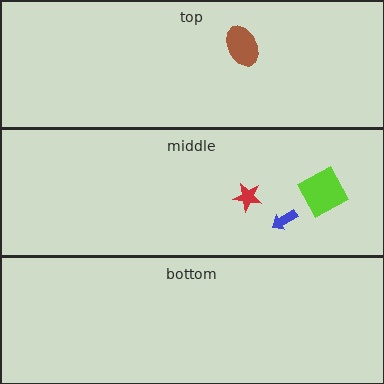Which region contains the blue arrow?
The middle region.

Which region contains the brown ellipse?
The top region.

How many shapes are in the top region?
1.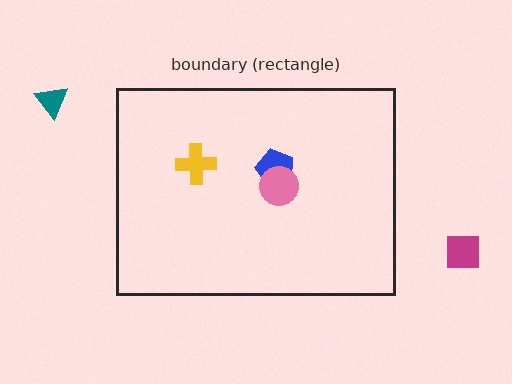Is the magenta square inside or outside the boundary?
Outside.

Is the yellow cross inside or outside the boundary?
Inside.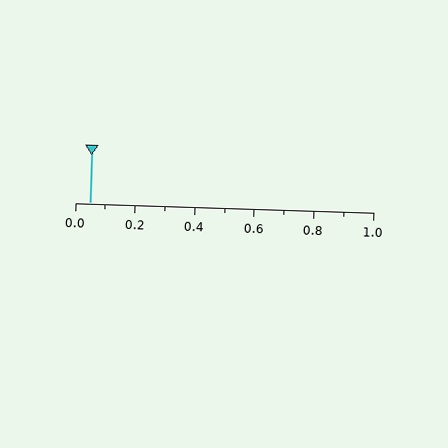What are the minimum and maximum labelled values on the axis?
The axis runs from 0.0 to 1.0.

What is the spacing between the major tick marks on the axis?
The major ticks are spaced 0.2 apart.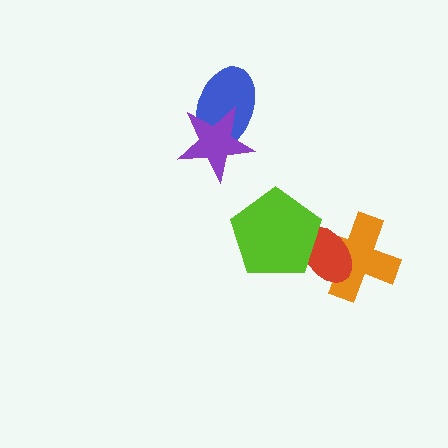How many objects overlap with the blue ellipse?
1 object overlaps with the blue ellipse.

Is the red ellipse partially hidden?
Yes, it is partially covered by another shape.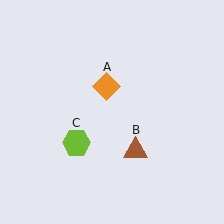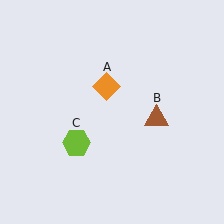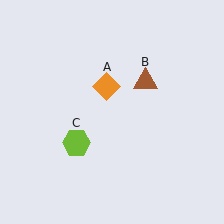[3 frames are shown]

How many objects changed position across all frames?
1 object changed position: brown triangle (object B).